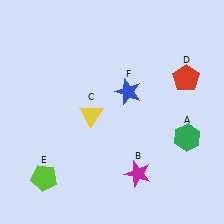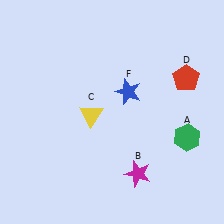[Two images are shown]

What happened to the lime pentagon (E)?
The lime pentagon (E) was removed in Image 2. It was in the bottom-left area of Image 1.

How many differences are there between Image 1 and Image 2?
There is 1 difference between the two images.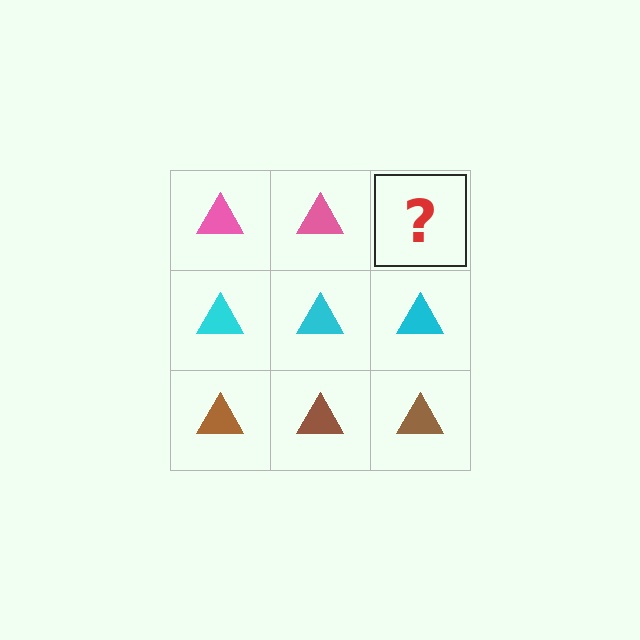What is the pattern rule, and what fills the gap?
The rule is that each row has a consistent color. The gap should be filled with a pink triangle.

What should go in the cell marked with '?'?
The missing cell should contain a pink triangle.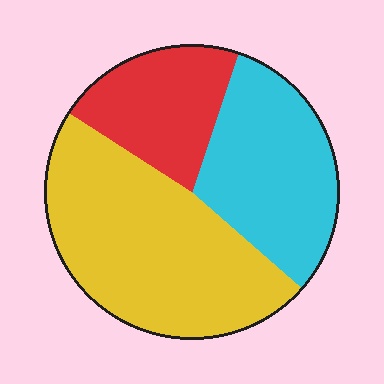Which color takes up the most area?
Yellow, at roughly 50%.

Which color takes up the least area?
Red, at roughly 20%.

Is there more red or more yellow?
Yellow.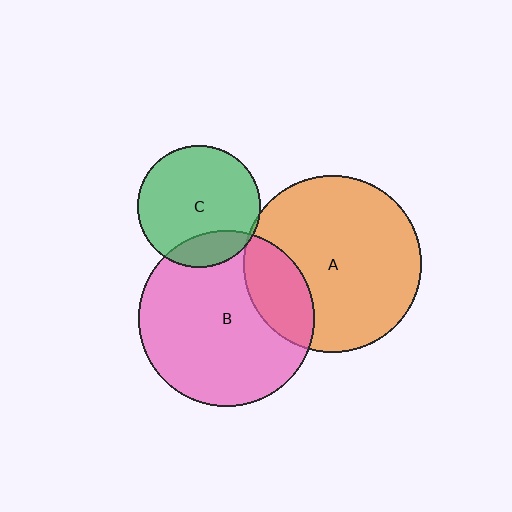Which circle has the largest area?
Circle A (orange).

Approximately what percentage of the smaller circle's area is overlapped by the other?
Approximately 5%.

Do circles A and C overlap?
Yes.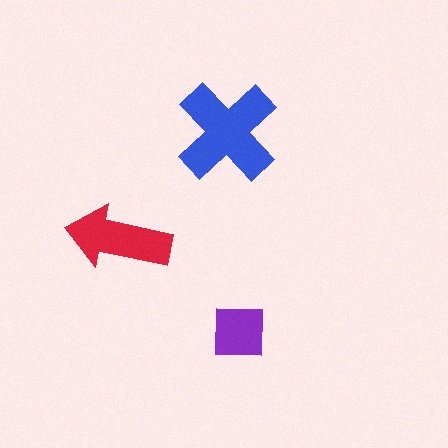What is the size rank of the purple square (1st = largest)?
3rd.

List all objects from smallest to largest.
The purple square, the red arrow, the blue cross.